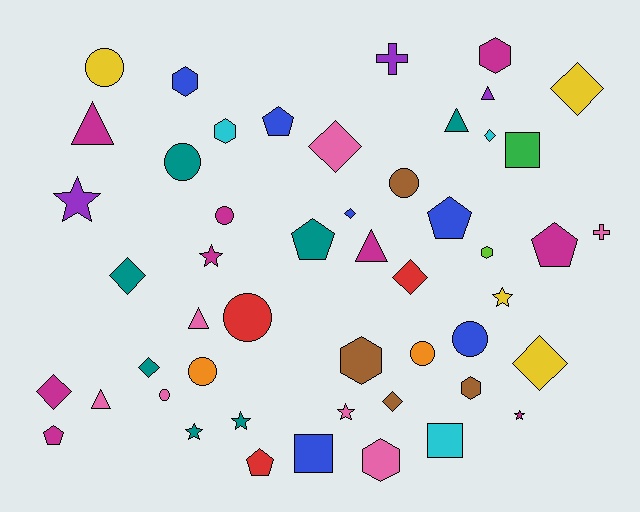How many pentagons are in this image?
There are 6 pentagons.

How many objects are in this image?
There are 50 objects.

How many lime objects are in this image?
There is 1 lime object.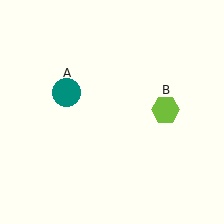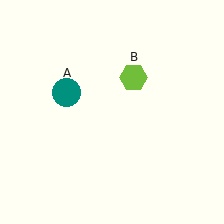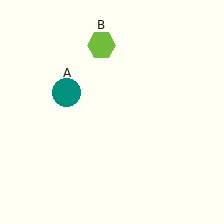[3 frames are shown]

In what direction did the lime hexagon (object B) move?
The lime hexagon (object B) moved up and to the left.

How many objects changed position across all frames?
1 object changed position: lime hexagon (object B).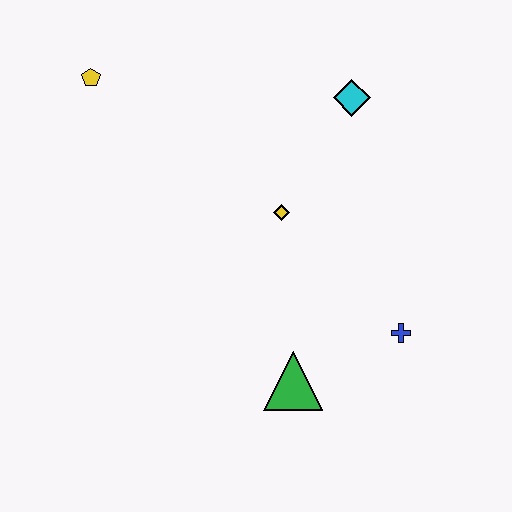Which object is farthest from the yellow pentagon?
The blue cross is farthest from the yellow pentagon.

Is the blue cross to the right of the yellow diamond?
Yes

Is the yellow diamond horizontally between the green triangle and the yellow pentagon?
Yes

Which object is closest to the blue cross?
The green triangle is closest to the blue cross.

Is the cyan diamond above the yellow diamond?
Yes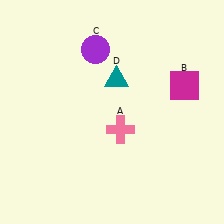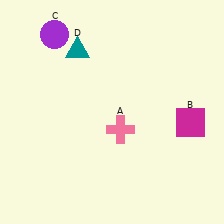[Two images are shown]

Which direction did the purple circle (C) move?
The purple circle (C) moved left.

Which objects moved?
The objects that moved are: the magenta square (B), the purple circle (C), the teal triangle (D).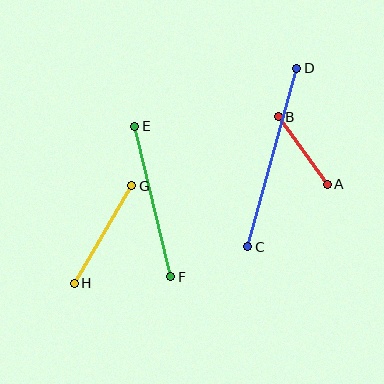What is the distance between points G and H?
The distance is approximately 113 pixels.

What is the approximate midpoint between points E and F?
The midpoint is at approximately (153, 202) pixels.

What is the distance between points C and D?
The distance is approximately 185 pixels.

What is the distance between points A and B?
The distance is approximately 84 pixels.